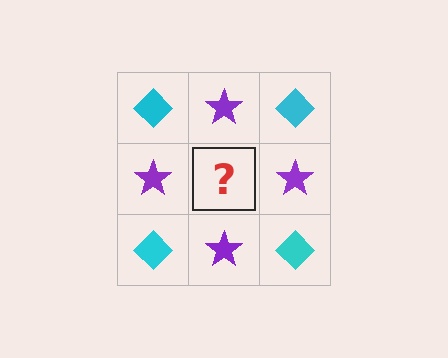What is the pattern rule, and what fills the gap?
The rule is that it alternates cyan diamond and purple star in a checkerboard pattern. The gap should be filled with a cyan diamond.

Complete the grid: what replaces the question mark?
The question mark should be replaced with a cyan diamond.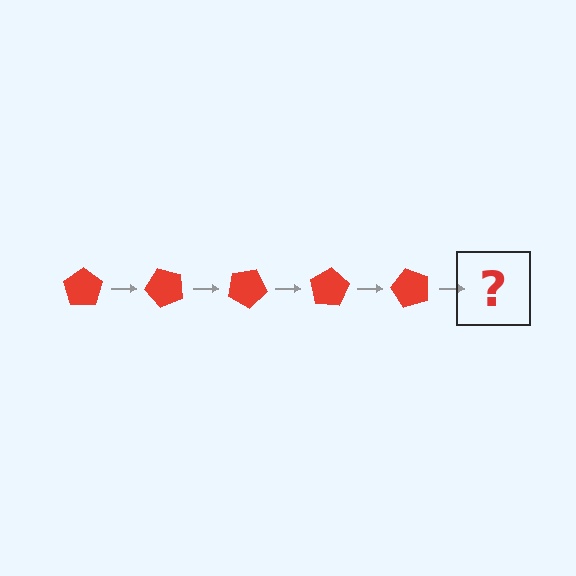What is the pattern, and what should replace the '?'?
The pattern is that the pentagon rotates 50 degrees each step. The '?' should be a red pentagon rotated 250 degrees.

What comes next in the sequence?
The next element should be a red pentagon rotated 250 degrees.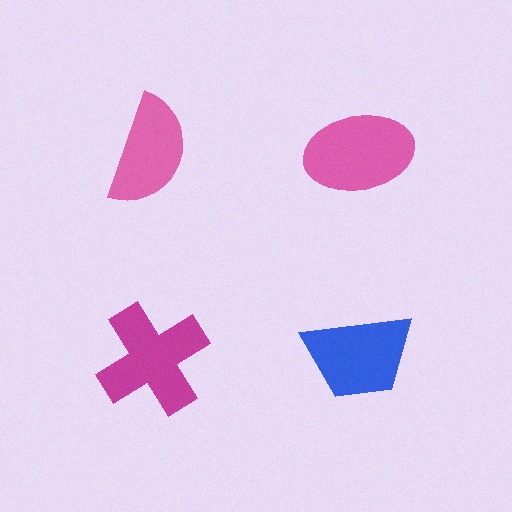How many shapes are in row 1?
2 shapes.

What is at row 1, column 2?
A pink ellipse.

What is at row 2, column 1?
A magenta cross.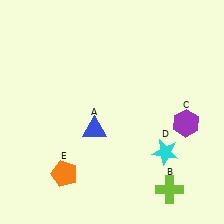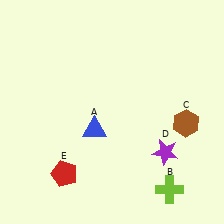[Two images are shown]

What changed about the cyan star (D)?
In Image 1, D is cyan. In Image 2, it changed to purple.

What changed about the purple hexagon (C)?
In Image 1, C is purple. In Image 2, it changed to brown.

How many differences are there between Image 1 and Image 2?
There are 3 differences between the two images.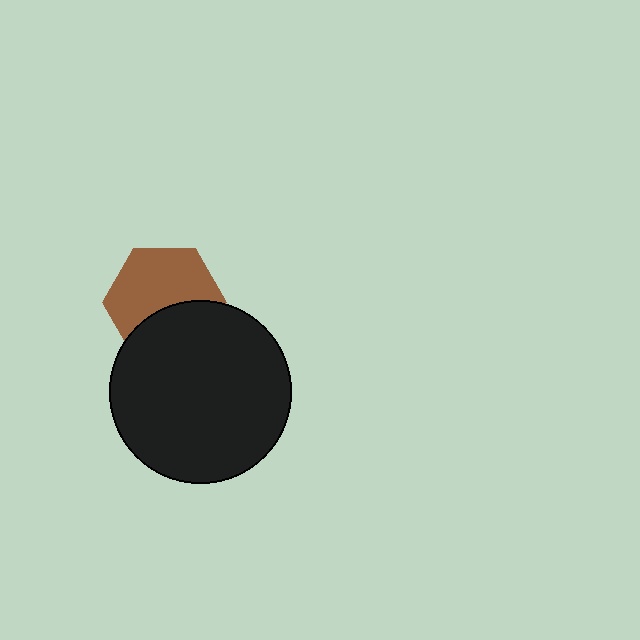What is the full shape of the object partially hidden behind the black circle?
The partially hidden object is a brown hexagon.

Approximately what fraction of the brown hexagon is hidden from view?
Roughly 39% of the brown hexagon is hidden behind the black circle.